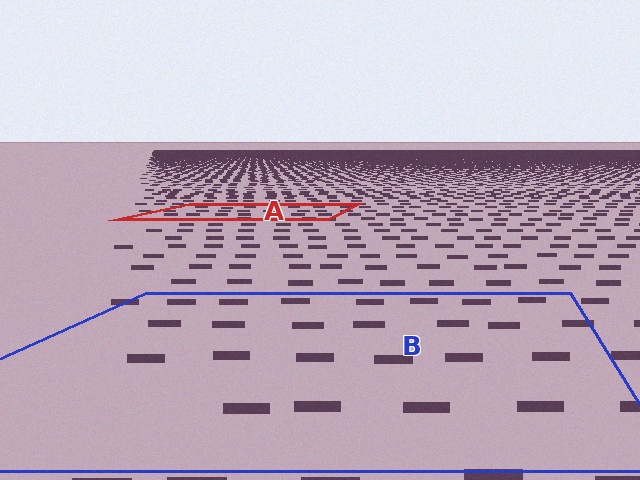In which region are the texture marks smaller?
The texture marks are smaller in region A, because it is farther away.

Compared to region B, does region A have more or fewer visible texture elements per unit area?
Region A has more texture elements per unit area — they are packed more densely because it is farther away.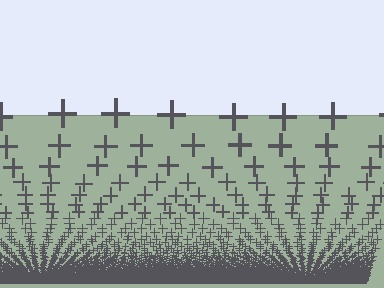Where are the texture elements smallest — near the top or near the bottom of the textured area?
Near the bottom.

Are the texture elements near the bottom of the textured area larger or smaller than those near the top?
Smaller. The gradient is inverted — elements near the bottom are smaller and denser.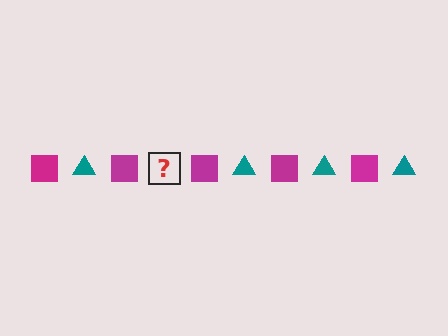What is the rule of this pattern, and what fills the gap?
The rule is that the pattern alternates between magenta square and teal triangle. The gap should be filled with a teal triangle.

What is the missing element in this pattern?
The missing element is a teal triangle.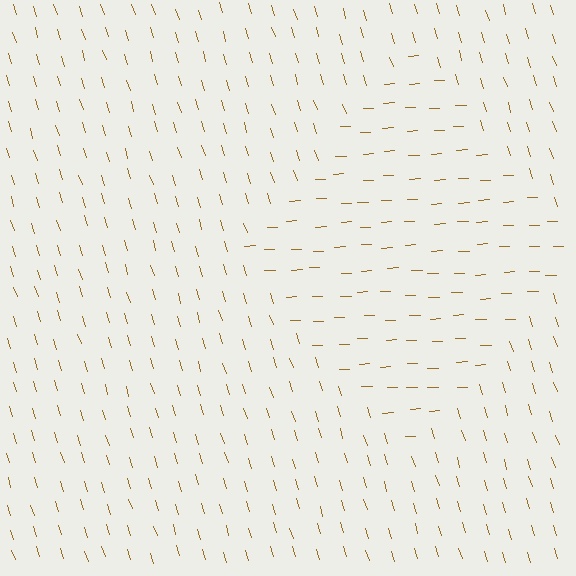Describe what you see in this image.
The image is filled with small brown line segments. A diamond region in the image has lines oriented differently from the surrounding lines, creating a visible texture boundary.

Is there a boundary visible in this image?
Yes, there is a texture boundary formed by a change in line orientation.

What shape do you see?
I see a diamond.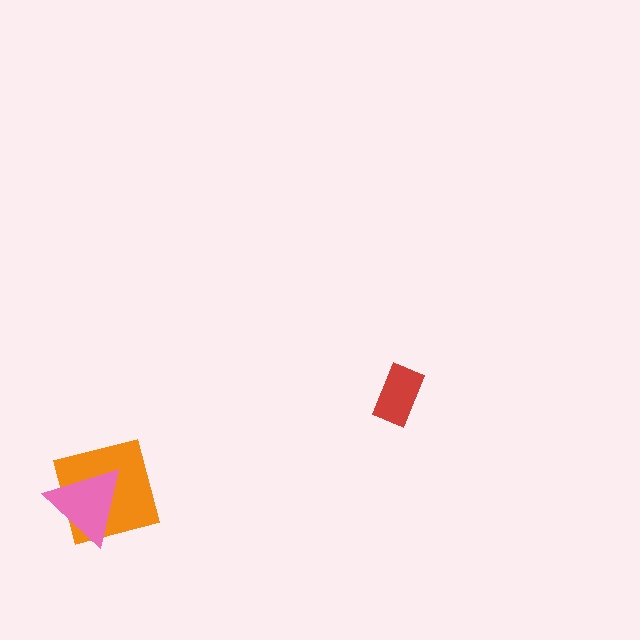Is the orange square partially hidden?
Yes, it is partially covered by another shape.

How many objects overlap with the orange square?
1 object overlaps with the orange square.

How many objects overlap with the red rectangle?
0 objects overlap with the red rectangle.